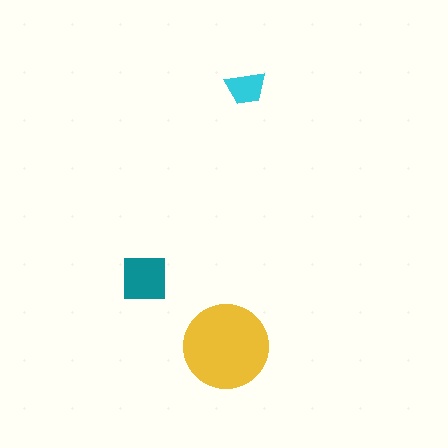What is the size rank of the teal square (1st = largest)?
2nd.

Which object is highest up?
The cyan trapezoid is topmost.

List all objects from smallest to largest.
The cyan trapezoid, the teal square, the yellow circle.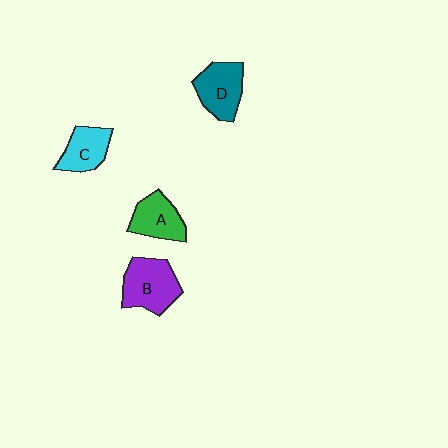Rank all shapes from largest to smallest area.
From largest to smallest: B (purple), D (teal), A (green), C (cyan).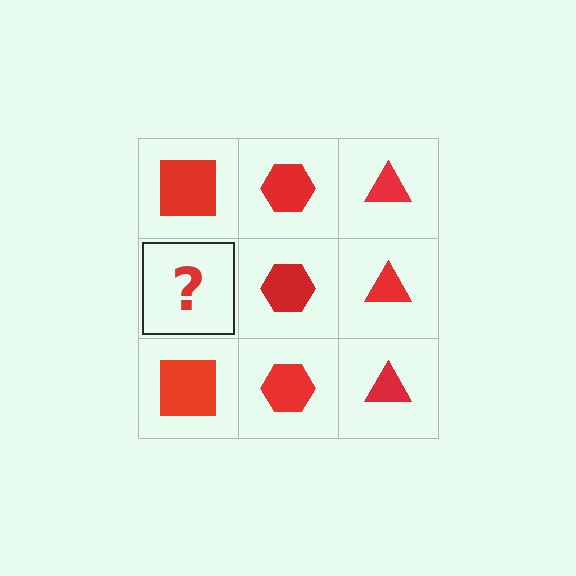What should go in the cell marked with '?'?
The missing cell should contain a red square.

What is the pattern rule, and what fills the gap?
The rule is that each column has a consistent shape. The gap should be filled with a red square.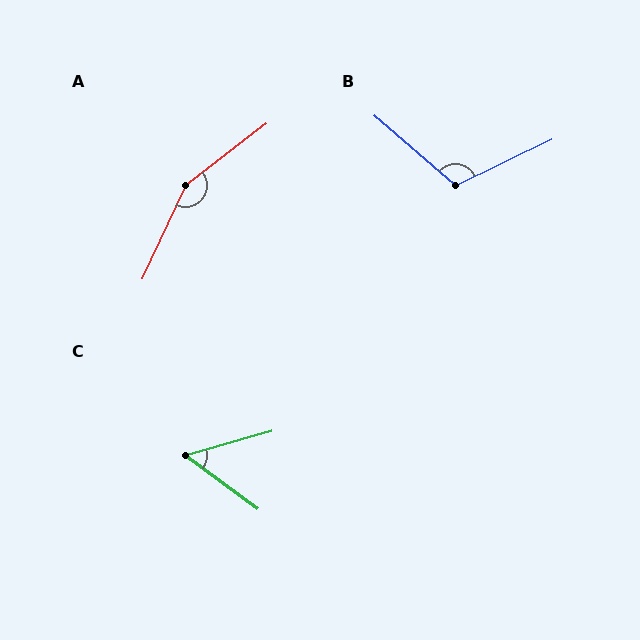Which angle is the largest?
A, at approximately 153 degrees.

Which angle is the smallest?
C, at approximately 52 degrees.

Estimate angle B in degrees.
Approximately 113 degrees.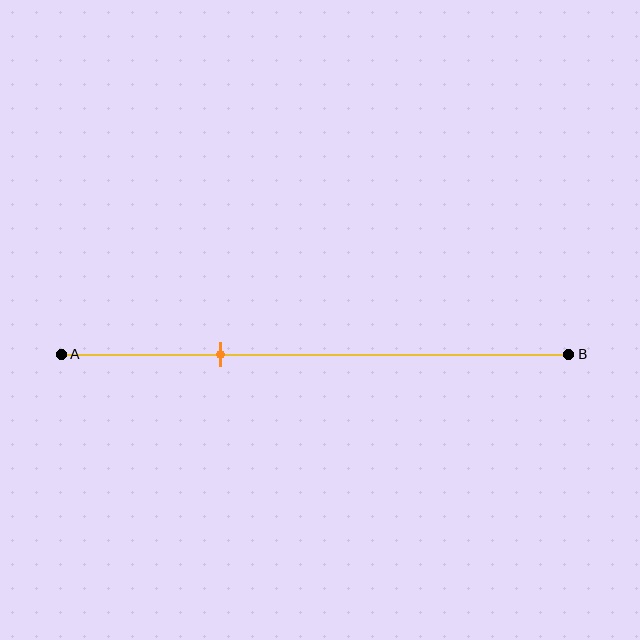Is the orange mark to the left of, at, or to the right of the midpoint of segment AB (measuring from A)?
The orange mark is to the left of the midpoint of segment AB.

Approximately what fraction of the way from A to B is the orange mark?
The orange mark is approximately 30% of the way from A to B.